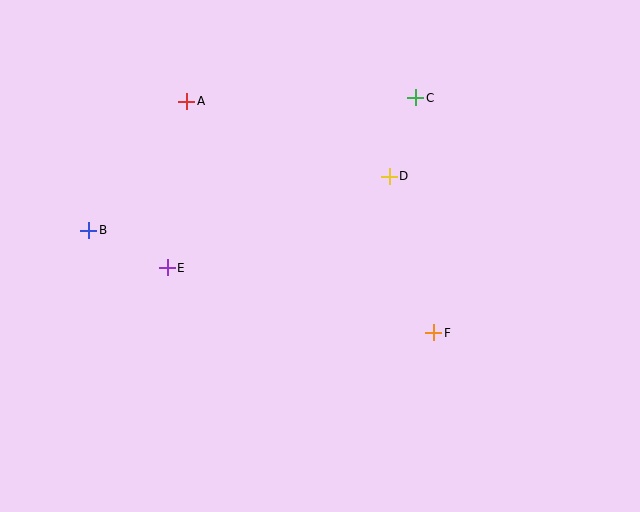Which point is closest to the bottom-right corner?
Point F is closest to the bottom-right corner.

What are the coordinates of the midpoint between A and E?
The midpoint between A and E is at (177, 185).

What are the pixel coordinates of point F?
Point F is at (434, 333).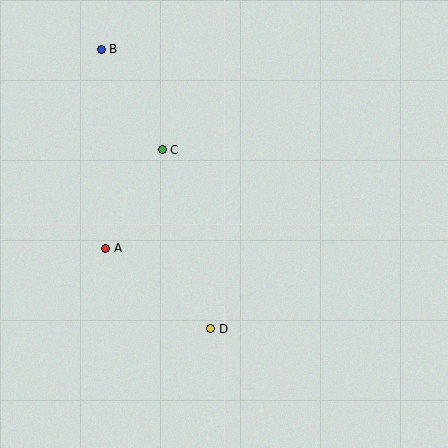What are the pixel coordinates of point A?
Point A is at (106, 248).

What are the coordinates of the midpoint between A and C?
The midpoint between A and C is at (134, 199).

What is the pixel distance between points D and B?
The distance between D and B is 300 pixels.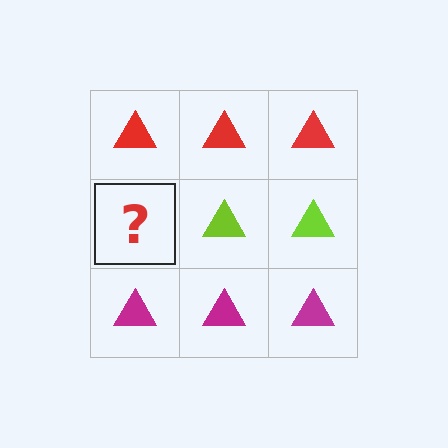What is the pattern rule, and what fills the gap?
The rule is that each row has a consistent color. The gap should be filled with a lime triangle.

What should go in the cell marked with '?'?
The missing cell should contain a lime triangle.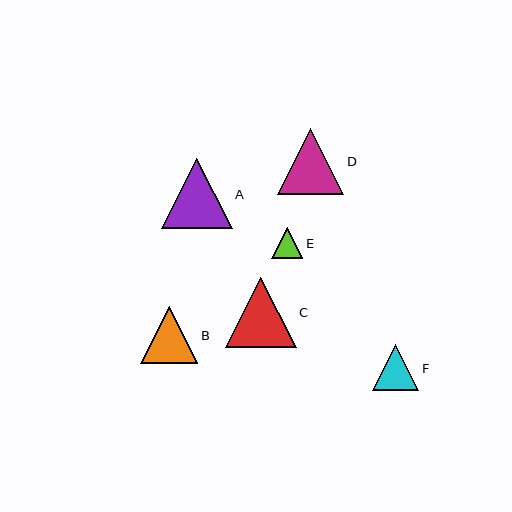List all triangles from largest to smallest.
From largest to smallest: C, A, D, B, F, E.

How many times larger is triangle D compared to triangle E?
Triangle D is approximately 2.1 times the size of triangle E.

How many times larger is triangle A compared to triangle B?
Triangle A is approximately 1.2 times the size of triangle B.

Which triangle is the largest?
Triangle C is the largest with a size of approximately 70 pixels.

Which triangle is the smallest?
Triangle E is the smallest with a size of approximately 31 pixels.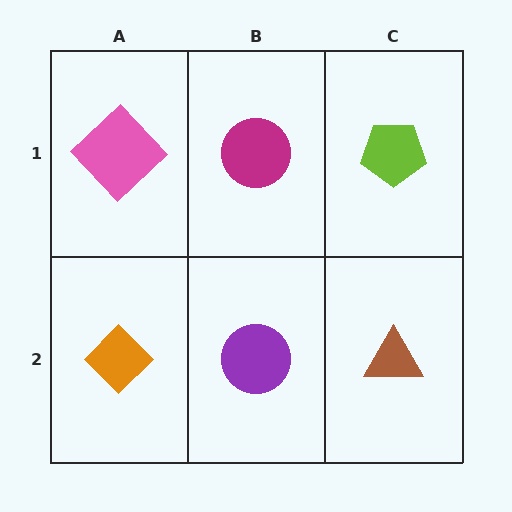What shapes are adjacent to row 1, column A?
An orange diamond (row 2, column A), a magenta circle (row 1, column B).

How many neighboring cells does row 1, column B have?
3.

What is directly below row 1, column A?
An orange diamond.